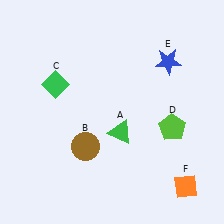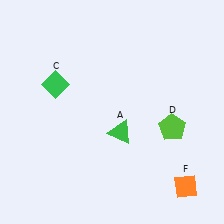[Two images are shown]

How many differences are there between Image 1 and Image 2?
There are 2 differences between the two images.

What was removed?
The brown circle (B), the blue star (E) were removed in Image 2.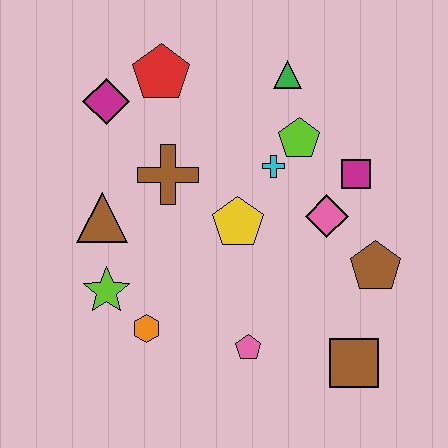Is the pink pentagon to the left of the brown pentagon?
Yes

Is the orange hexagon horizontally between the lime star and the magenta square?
Yes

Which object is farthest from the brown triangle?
The brown square is farthest from the brown triangle.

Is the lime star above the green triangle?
No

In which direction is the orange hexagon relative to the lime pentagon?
The orange hexagon is below the lime pentagon.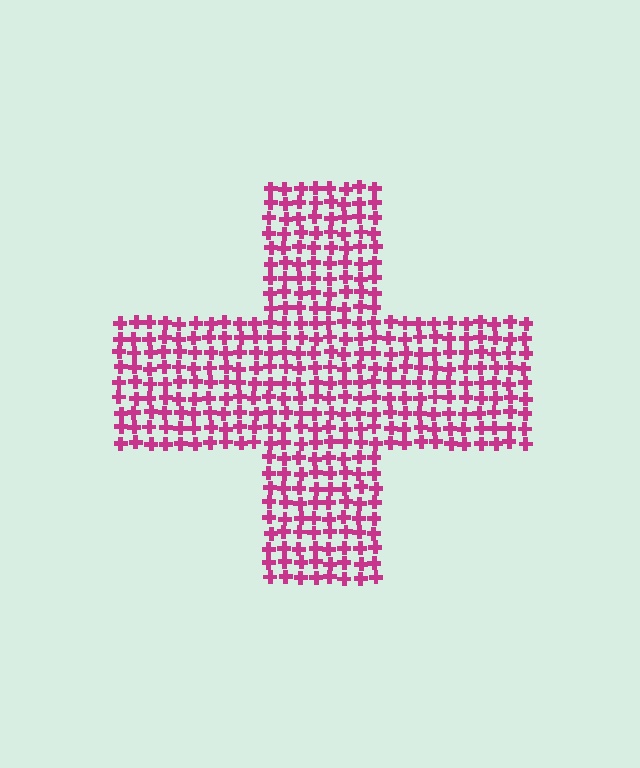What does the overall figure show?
The overall figure shows a cross.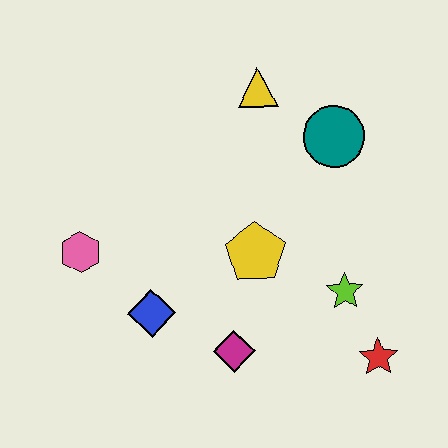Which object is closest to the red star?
The lime star is closest to the red star.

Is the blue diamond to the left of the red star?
Yes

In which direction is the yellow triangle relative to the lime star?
The yellow triangle is above the lime star.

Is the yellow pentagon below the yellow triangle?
Yes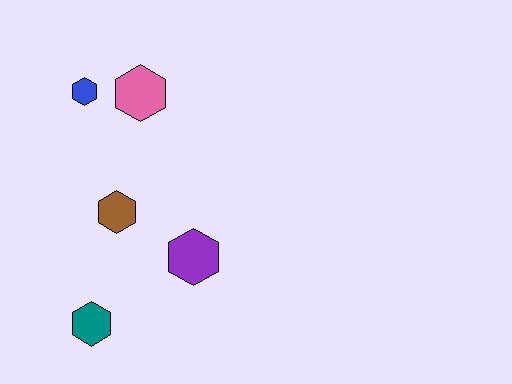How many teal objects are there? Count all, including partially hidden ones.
There is 1 teal object.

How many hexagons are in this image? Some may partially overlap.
There are 5 hexagons.